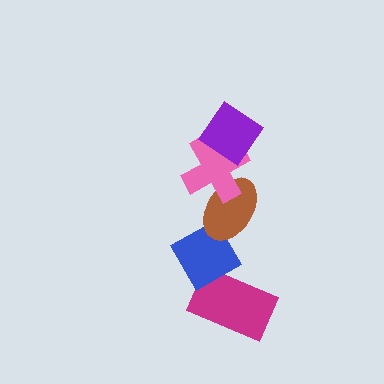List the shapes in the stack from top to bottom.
From top to bottom: the purple diamond, the pink cross, the brown ellipse, the blue diamond, the magenta rectangle.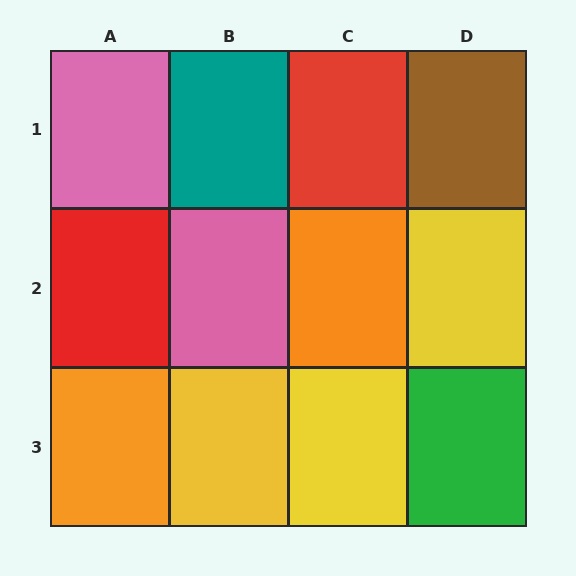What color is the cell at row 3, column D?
Green.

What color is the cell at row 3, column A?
Orange.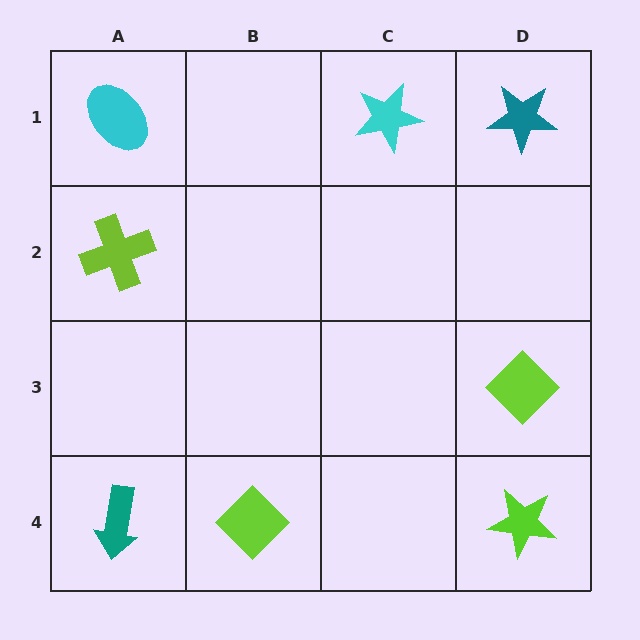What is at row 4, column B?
A lime diamond.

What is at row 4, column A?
A teal arrow.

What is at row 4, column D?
A lime star.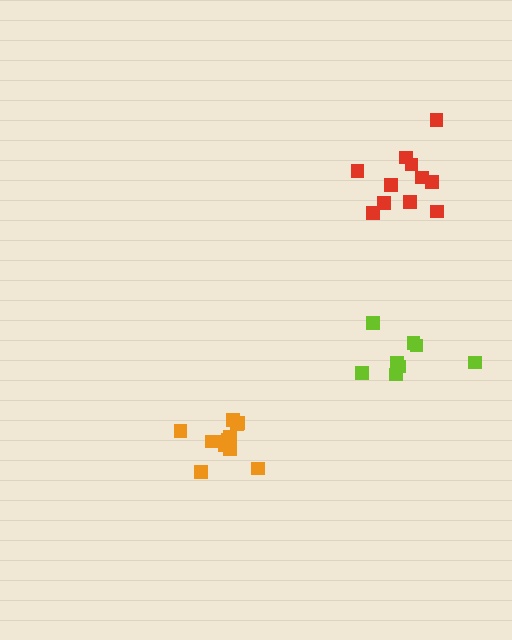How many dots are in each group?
Group 1: 8 dots, Group 2: 12 dots, Group 3: 11 dots (31 total).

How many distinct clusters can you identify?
There are 3 distinct clusters.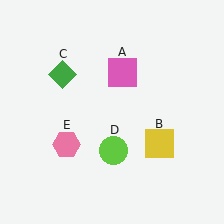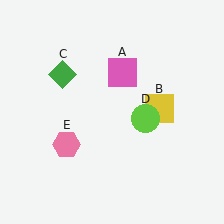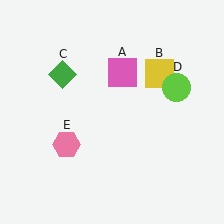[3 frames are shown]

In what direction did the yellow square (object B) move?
The yellow square (object B) moved up.